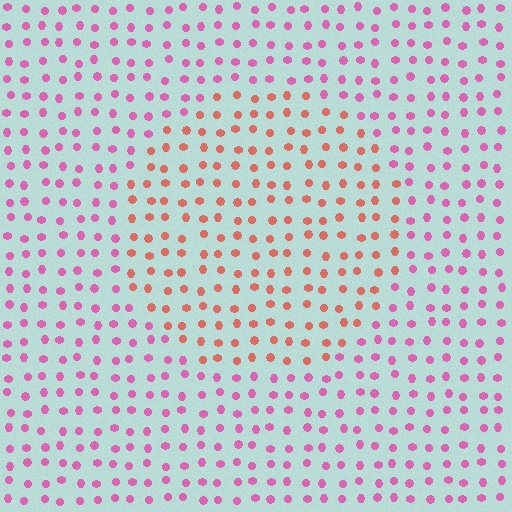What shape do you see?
I see a circle.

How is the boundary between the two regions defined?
The boundary is defined purely by a slight shift in hue (about 44 degrees). Spacing, size, and orientation are identical on both sides.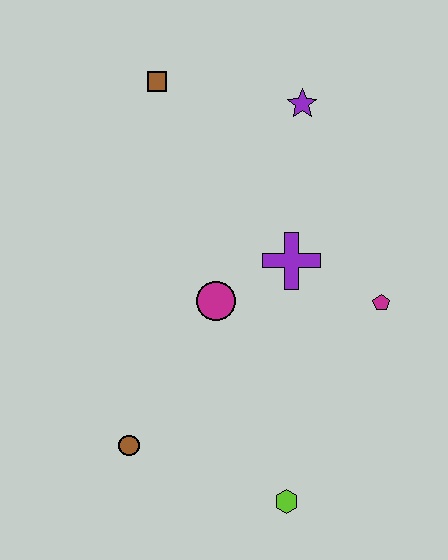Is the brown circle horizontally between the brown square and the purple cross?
No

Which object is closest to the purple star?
The brown square is closest to the purple star.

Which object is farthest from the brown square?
The lime hexagon is farthest from the brown square.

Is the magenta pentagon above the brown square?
No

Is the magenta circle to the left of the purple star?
Yes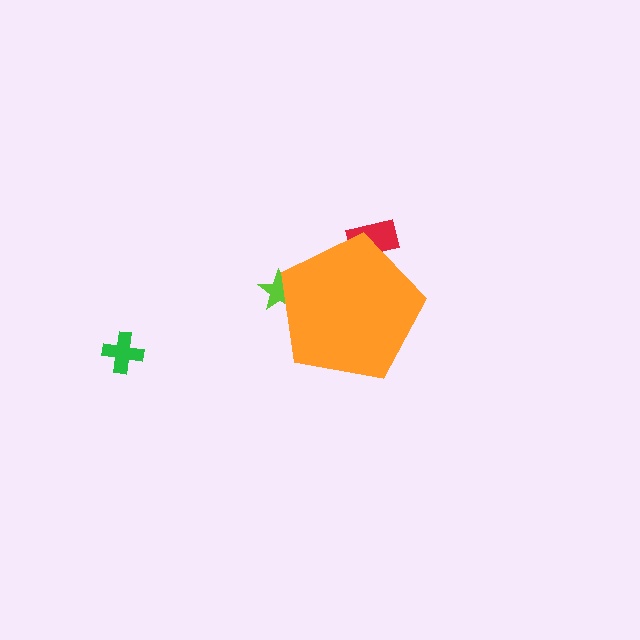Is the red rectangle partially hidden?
Yes, the red rectangle is partially hidden behind the orange pentagon.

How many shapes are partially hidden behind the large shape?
2 shapes are partially hidden.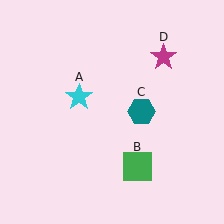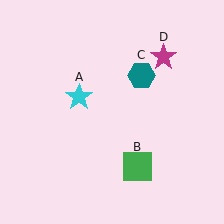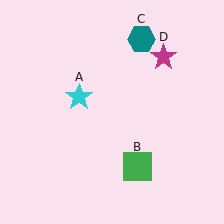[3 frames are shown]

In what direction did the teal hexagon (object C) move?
The teal hexagon (object C) moved up.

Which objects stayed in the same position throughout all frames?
Cyan star (object A) and green square (object B) and magenta star (object D) remained stationary.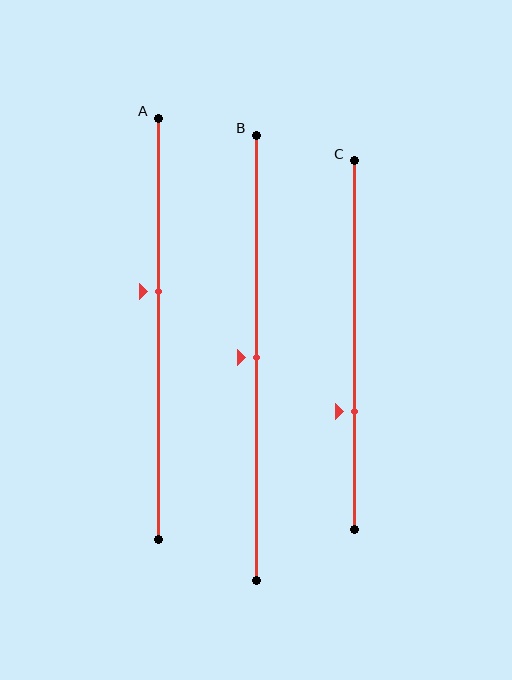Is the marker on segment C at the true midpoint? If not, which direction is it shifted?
No, the marker on segment C is shifted downward by about 18% of the segment length.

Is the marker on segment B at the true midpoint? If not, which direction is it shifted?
Yes, the marker on segment B is at the true midpoint.